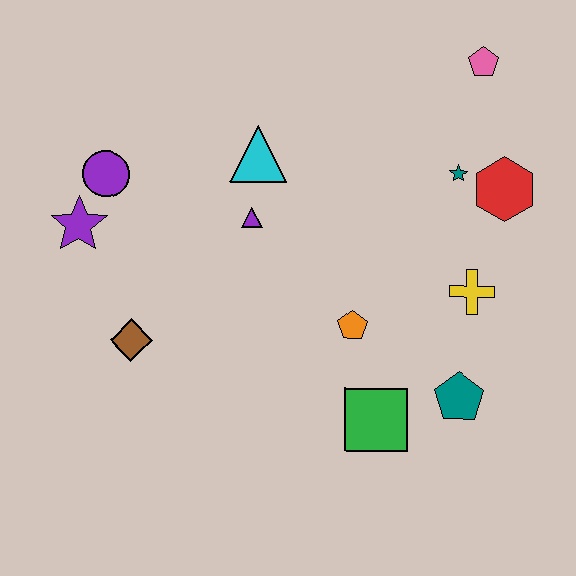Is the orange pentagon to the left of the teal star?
Yes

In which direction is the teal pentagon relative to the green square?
The teal pentagon is to the right of the green square.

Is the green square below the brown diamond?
Yes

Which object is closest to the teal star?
The red hexagon is closest to the teal star.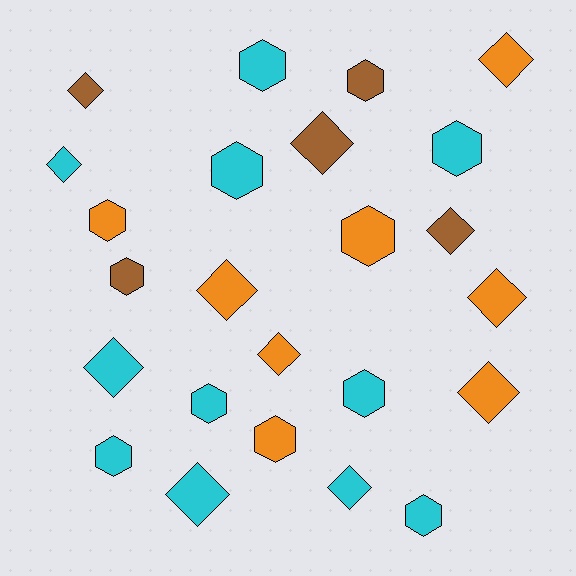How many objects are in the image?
There are 24 objects.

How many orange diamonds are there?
There are 5 orange diamonds.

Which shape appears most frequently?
Hexagon, with 12 objects.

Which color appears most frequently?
Cyan, with 11 objects.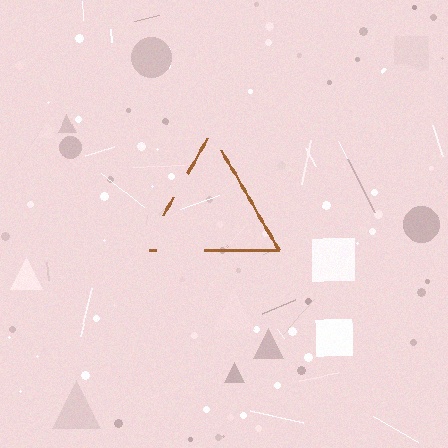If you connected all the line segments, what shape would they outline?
They would outline a triangle.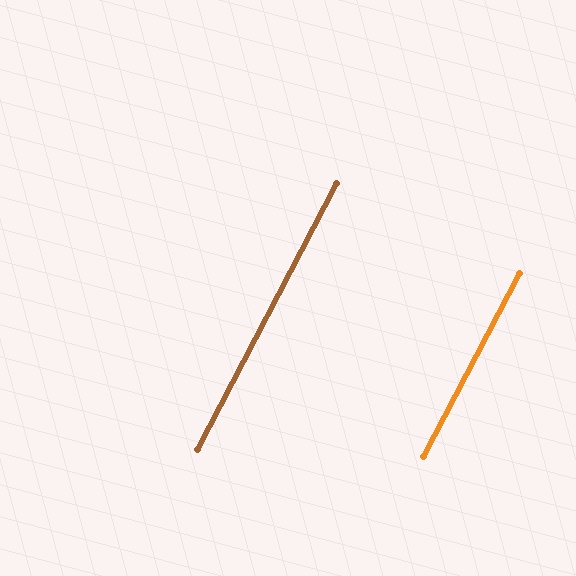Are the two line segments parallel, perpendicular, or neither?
Parallel — their directions differ by only 0.1°.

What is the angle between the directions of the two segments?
Approximately 0 degrees.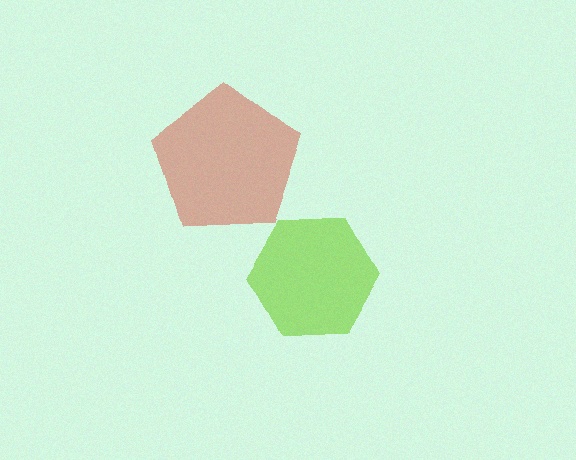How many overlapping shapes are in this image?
There are 2 overlapping shapes in the image.